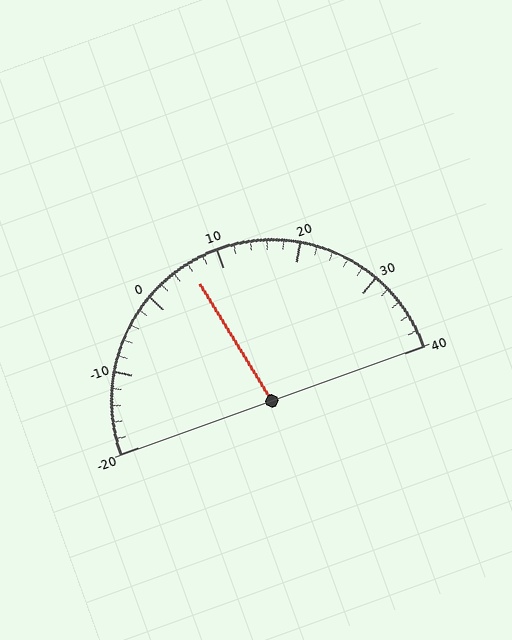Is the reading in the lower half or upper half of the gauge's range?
The reading is in the lower half of the range (-20 to 40).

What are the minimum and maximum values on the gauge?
The gauge ranges from -20 to 40.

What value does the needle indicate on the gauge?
The needle indicates approximately 6.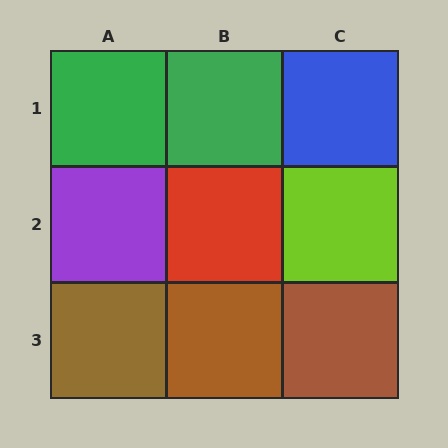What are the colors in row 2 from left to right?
Purple, red, lime.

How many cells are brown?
3 cells are brown.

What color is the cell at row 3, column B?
Brown.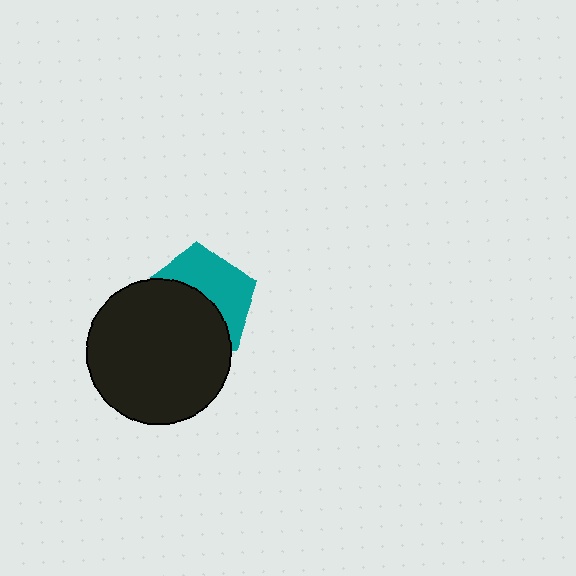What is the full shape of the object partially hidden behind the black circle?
The partially hidden object is a teal pentagon.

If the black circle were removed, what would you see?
You would see the complete teal pentagon.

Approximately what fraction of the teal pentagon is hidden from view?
Roughly 53% of the teal pentagon is hidden behind the black circle.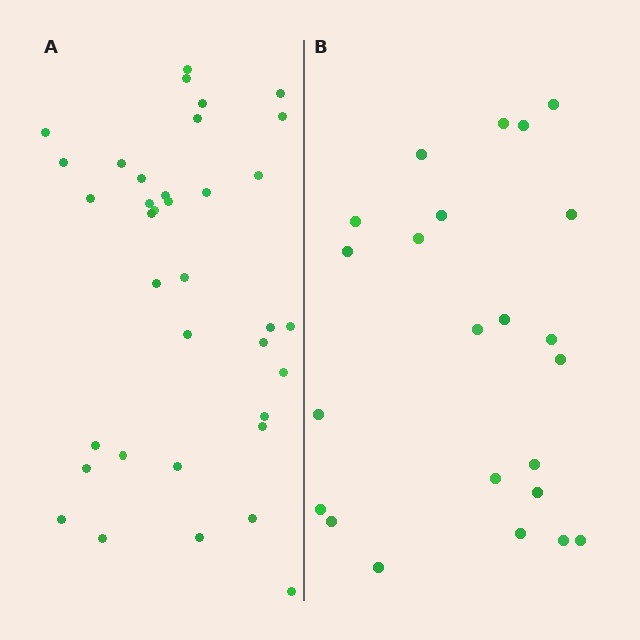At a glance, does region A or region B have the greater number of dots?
Region A (the left region) has more dots.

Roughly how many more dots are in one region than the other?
Region A has approximately 15 more dots than region B.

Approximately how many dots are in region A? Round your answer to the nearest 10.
About 40 dots. (The exact count is 36, which rounds to 40.)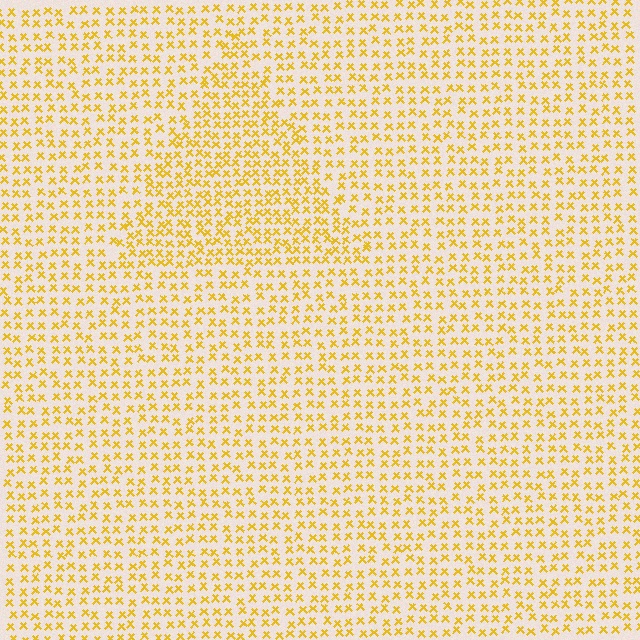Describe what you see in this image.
The image contains small yellow elements arranged at two different densities. A triangle-shaped region is visible where the elements are more densely packed than the surrounding area.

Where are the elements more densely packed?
The elements are more densely packed inside the triangle boundary.